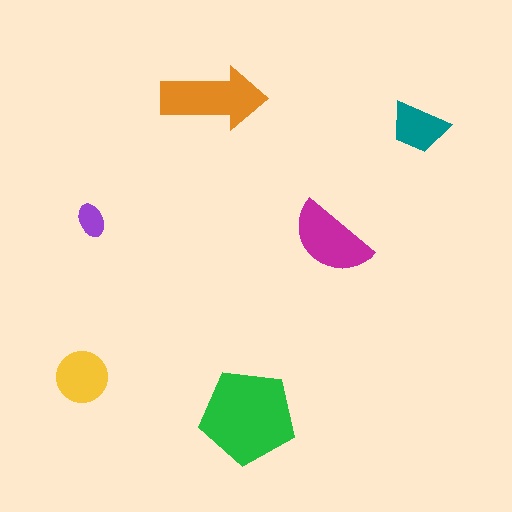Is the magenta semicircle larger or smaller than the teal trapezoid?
Larger.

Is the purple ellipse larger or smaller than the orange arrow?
Smaller.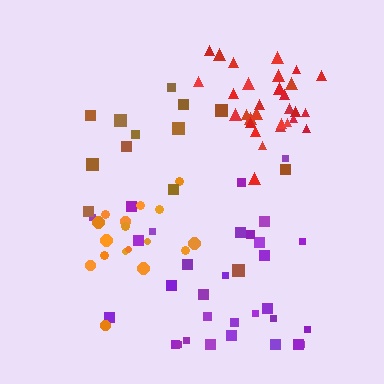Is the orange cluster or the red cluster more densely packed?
Red.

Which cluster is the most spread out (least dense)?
Brown.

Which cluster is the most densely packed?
Red.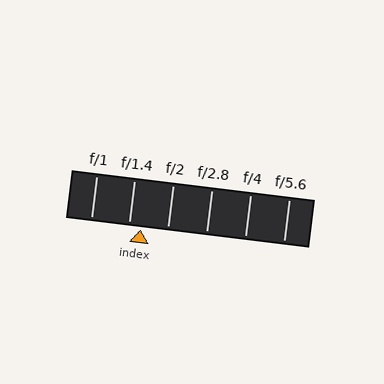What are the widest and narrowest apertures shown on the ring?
The widest aperture shown is f/1 and the narrowest is f/5.6.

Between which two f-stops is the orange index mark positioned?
The index mark is between f/1.4 and f/2.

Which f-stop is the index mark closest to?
The index mark is closest to f/1.4.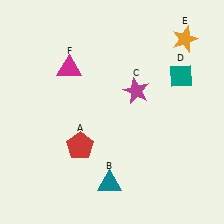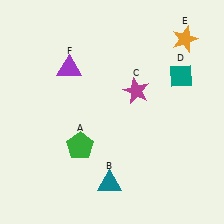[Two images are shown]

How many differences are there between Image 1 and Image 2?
There are 2 differences between the two images.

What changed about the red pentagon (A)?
In Image 1, A is red. In Image 2, it changed to green.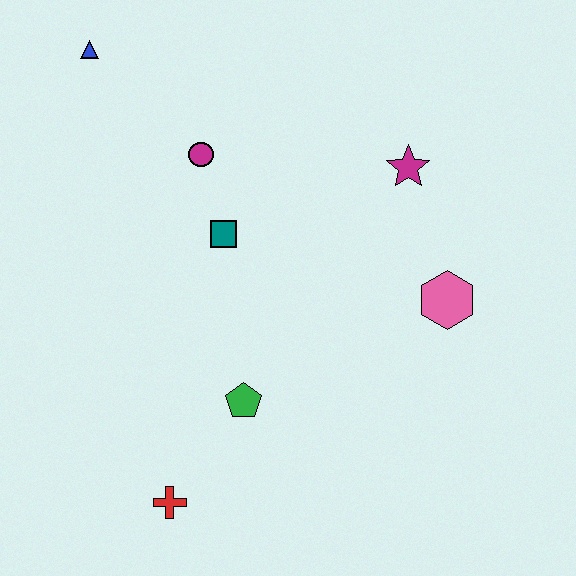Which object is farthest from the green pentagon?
The blue triangle is farthest from the green pentagon.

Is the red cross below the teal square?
Yes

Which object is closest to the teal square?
The magenta circle is closest to the teal square.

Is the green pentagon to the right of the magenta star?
No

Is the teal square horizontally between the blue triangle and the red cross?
No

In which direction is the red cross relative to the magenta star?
The red cross is below the magenta star.